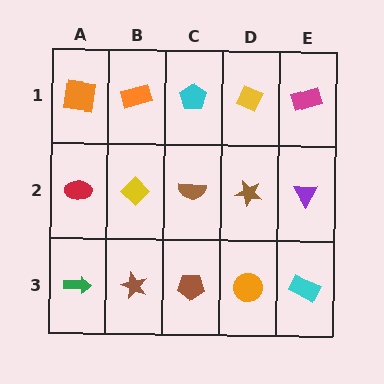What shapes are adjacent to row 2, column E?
A magenta rectangle (row 1, column E), a cyan rectangle (row 3, column E), a brown star (row 2, column D).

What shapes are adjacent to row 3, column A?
A red ellipse (row 2, column A), a brown star (row 3, column B).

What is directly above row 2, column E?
A magenta rectangle.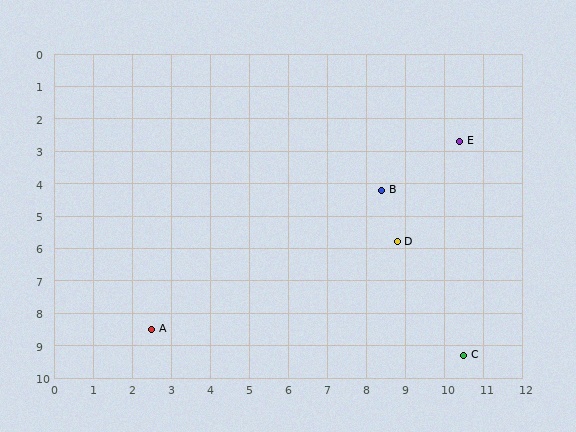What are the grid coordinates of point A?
Point A is at approximately (2.5, 8.5).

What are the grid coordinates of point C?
Point C is at approximately (10.5, 9.3).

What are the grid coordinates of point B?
Point B is at approximately (8.4, 4.2).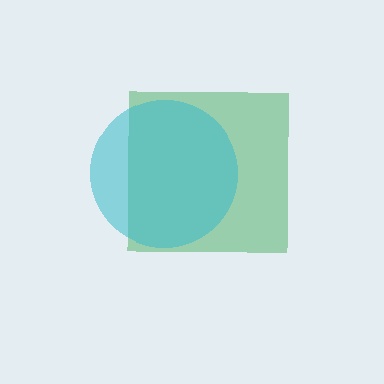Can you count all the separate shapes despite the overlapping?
Yes, there are 2 separate shapes.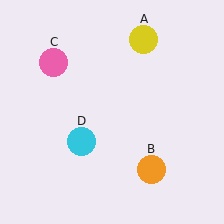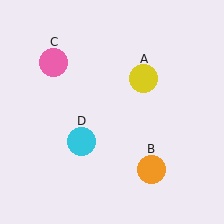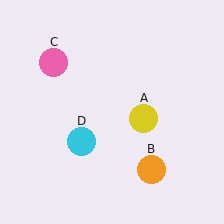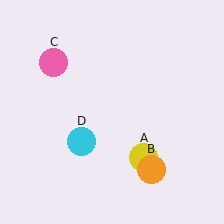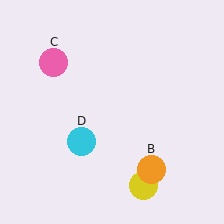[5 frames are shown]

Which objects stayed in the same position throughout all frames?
Orange circle (object B) and pink circle (object C) and cyan circle (object D) remained stationary.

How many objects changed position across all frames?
1 object changed position: yellow circle (object A).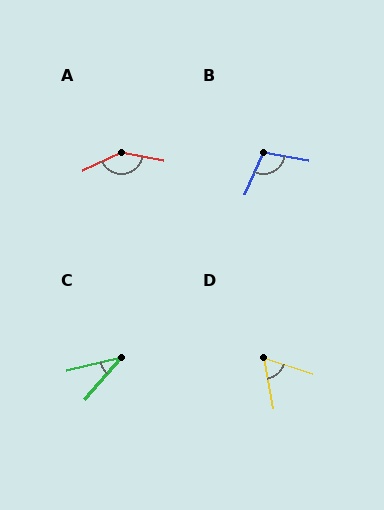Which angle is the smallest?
C, at approximately 36 degrees.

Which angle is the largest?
A, at approximately 144 degrees.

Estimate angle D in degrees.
Approximately 62 degrees.